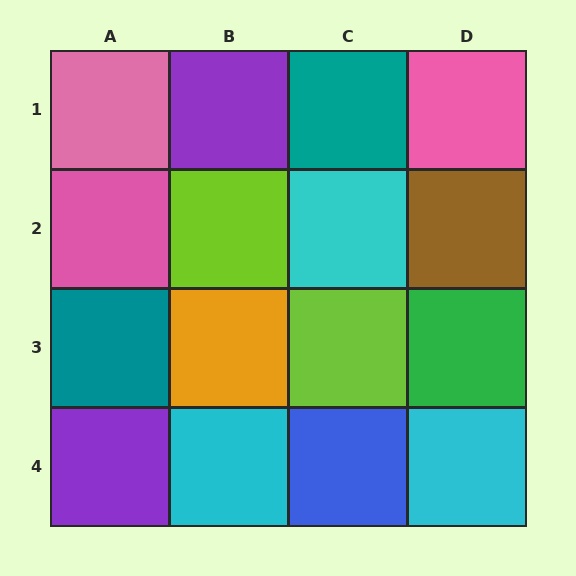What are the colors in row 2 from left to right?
Pink, lime, cyan, brown.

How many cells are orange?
1 cell is orange.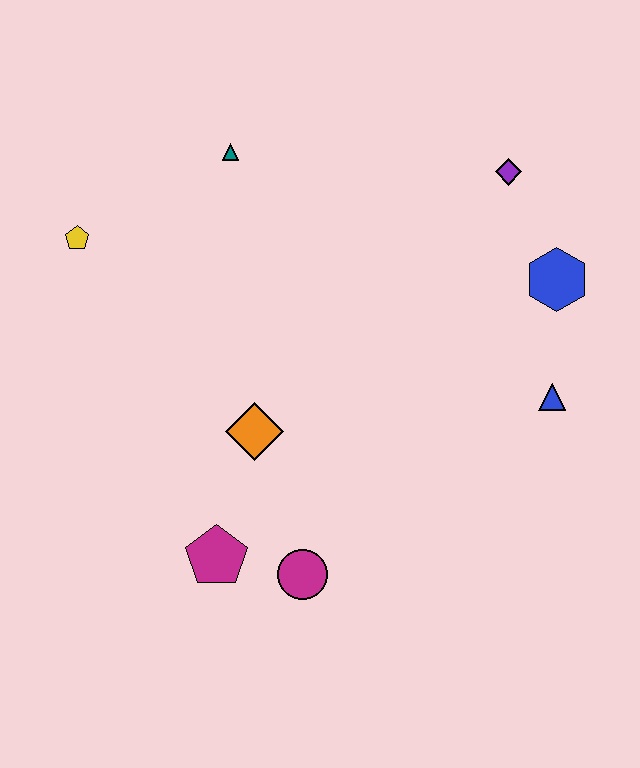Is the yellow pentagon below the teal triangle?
Yes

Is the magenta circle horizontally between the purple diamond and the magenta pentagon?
Yes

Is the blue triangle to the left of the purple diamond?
No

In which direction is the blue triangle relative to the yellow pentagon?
The blue triangle is to the right of the yellow pentagon.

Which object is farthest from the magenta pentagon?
The purple diamond is farthest from the magenta pentagon.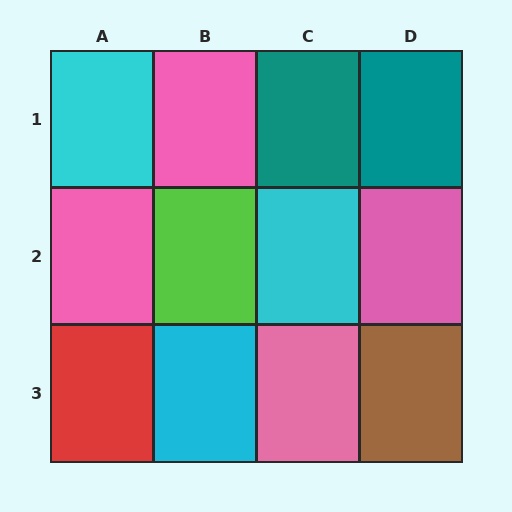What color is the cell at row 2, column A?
Pink.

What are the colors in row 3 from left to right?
Red, cyan, pink, brown.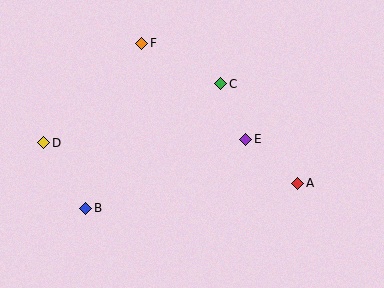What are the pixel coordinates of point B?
Point B is at (86, 208).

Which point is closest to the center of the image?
Point E at (246, 139) is closest to the center.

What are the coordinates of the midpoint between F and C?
The midpoint between F and C is at (181, 64).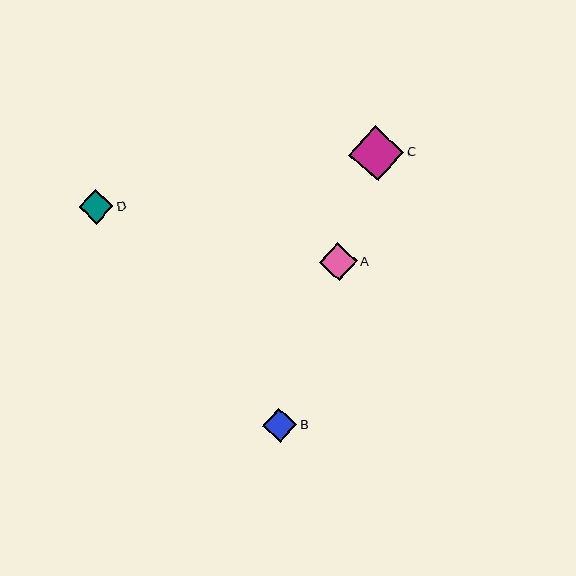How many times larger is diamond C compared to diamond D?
Diamond C is approximately 1.6 times the size of diamond D.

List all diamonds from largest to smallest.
From largest to smallest: C, A, D, B.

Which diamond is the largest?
Diamond C is the largest with a size of approximately 55 pixels.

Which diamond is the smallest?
Diamond B is the smallest with a size of approximately 34 pixels.